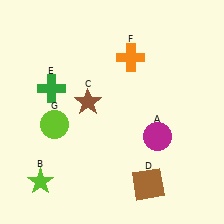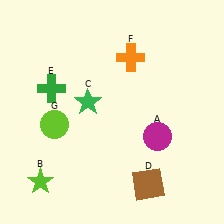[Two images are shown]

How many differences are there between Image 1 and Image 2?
There is 1 difference between the two images.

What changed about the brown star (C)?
In Image 1, C is brown. In Image 2, it changed to green.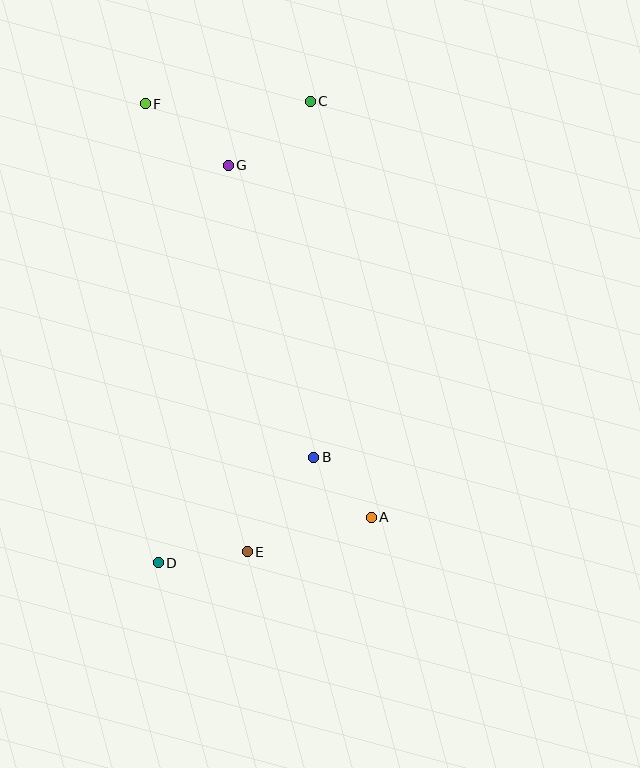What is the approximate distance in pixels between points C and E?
The distance between C and E is approximately 455 pixels.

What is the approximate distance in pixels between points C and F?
The distance between C and F is approximately 165 pixels.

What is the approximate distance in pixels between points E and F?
The distance between E and F is approximately 459 pixels.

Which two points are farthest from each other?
Points C and D are farthest from each other.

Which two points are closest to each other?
Points A and B are closest to each other.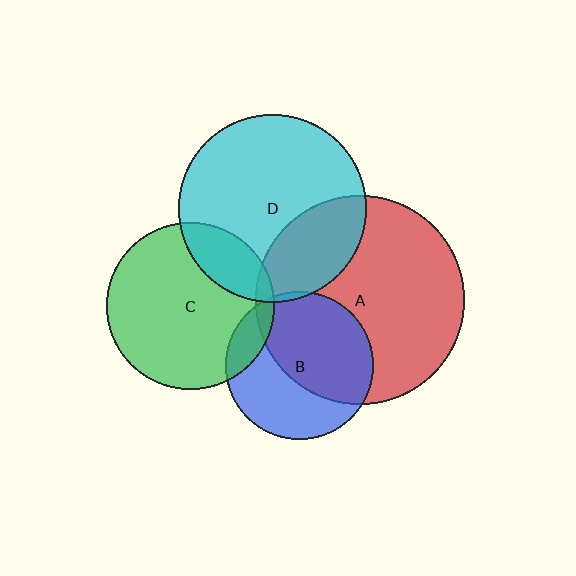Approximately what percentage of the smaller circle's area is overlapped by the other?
Approximately 5%.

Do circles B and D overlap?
Yes.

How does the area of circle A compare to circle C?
Approximately 1.6 times.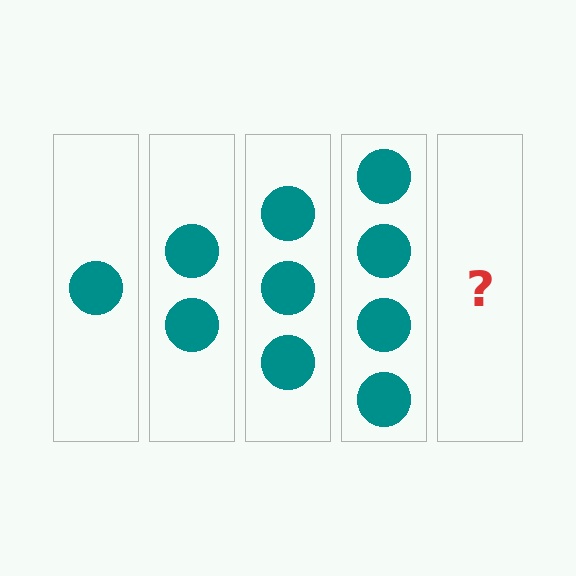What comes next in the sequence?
The next element should be 5 circles.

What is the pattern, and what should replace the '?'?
The pattern is that each step adds one more circle. The '?' should be 5 circles.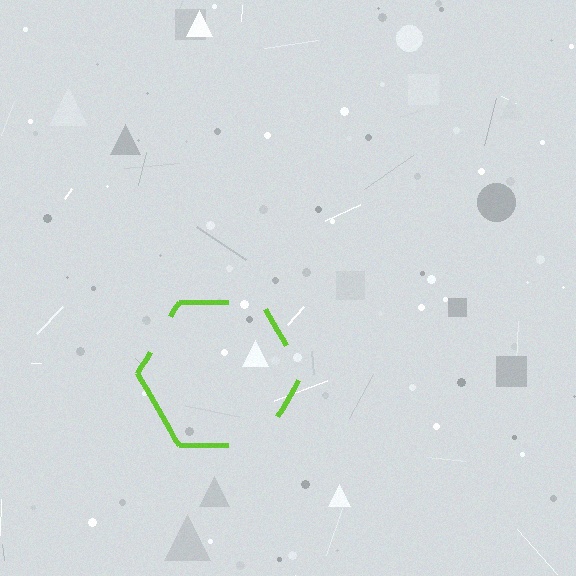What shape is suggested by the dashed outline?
The dashed outline suggests a hexagon.